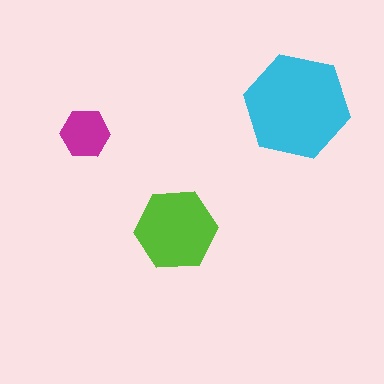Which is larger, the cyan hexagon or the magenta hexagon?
The cyan one.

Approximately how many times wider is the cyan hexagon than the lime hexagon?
About 1.5 times wider.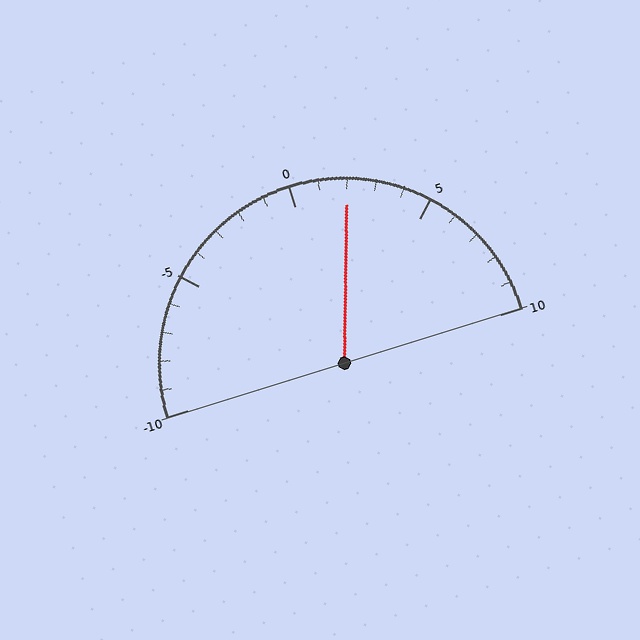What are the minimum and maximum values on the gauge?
The gauge ranges from -10 to 10.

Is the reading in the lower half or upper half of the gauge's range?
The reading is in the upper half of the range (-10 to 10).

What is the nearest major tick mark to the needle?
The nearest major tick mark is 0.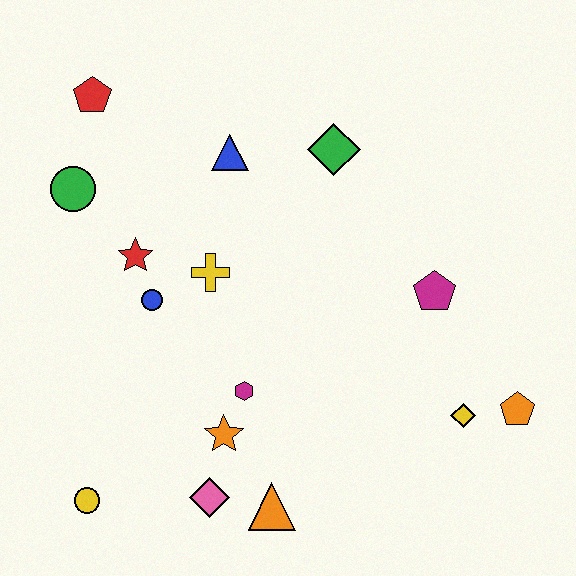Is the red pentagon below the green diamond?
No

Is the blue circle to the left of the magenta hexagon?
Yes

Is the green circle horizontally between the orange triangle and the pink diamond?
No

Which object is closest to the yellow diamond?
The orange pentagon is closest to the yellow diamond.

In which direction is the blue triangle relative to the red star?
The blue triangle is above the red star.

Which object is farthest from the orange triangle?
The red pentagon is farthest from the orange triangle.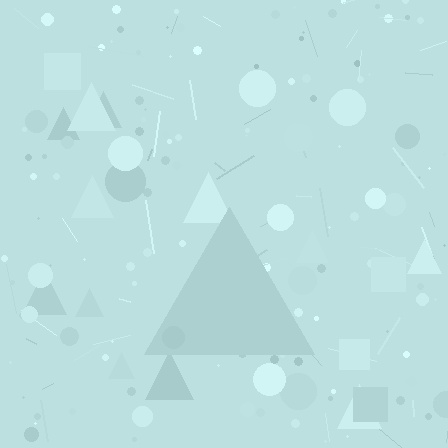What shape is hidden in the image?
A triangle is hidden in the image.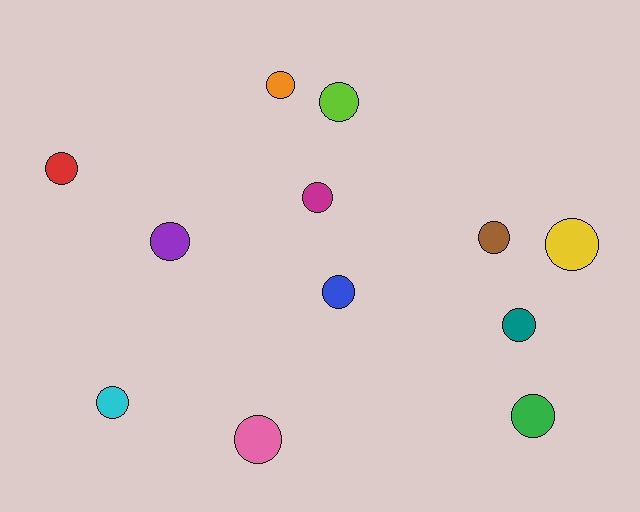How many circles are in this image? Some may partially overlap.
There are 12 circles.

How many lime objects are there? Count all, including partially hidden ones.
There is 1 lime object.